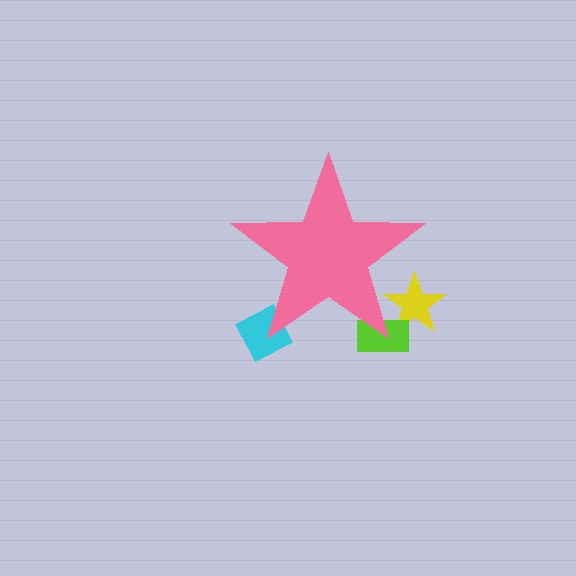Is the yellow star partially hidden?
Yes, the yellow star is partially hidden behind the pink star.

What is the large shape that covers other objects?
A pink star.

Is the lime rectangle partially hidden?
Yes, the lime rectangle is partially hidden behind the pink star.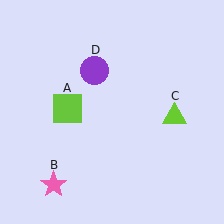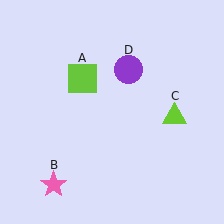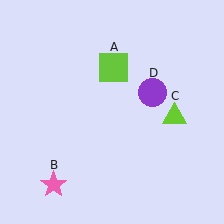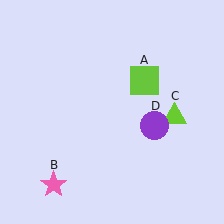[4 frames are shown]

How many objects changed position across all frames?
2 objects changed position: lime square (object A), purple circle (object D).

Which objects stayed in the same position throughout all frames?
Pink star (object B) and lime triangle (object C) remained stationary.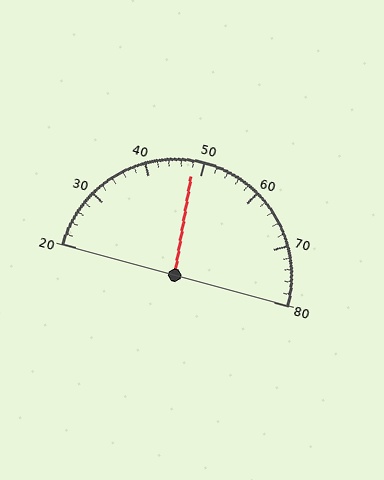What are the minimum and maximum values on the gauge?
The gauge ranges from 20 to 80.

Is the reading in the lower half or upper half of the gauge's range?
The reading is in the lower half of the range (20 to 80).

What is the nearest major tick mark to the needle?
The nearest major tick mark is 50.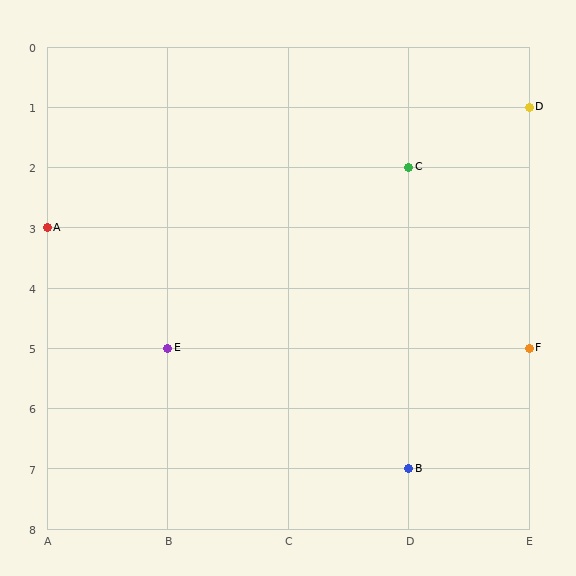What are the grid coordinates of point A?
Point A is at grid coordinates (A, 3).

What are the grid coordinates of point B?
Point B is at grid coordinates (D, 7).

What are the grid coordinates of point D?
Point D is at grid coordinates (E, 1).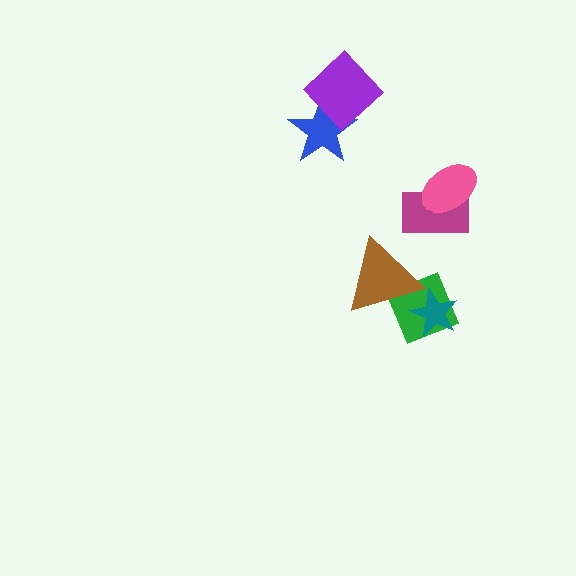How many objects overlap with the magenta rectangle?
1 object overlaps with the magenta rectangle.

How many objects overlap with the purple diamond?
1 object overlaps with the purple diamond.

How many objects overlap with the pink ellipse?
1 object overlaps with the pink ellipse.